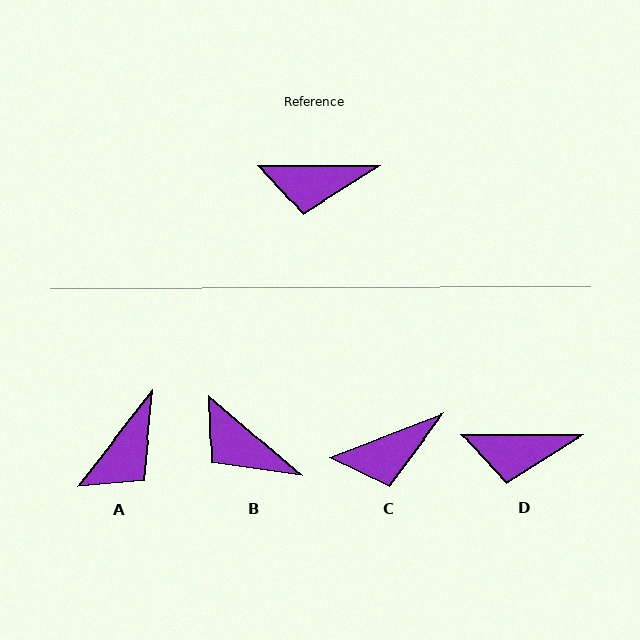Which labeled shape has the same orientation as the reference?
D.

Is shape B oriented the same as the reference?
No, it is off by about 41 degrees.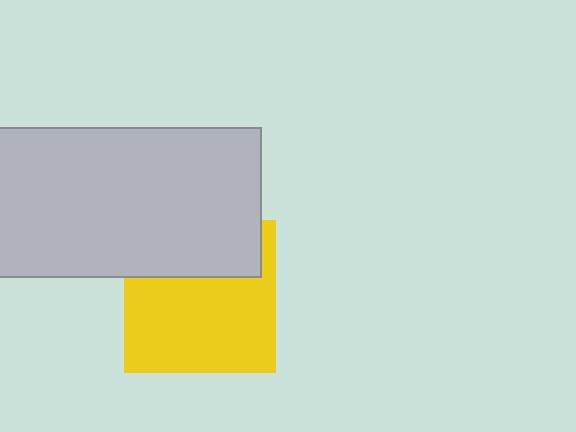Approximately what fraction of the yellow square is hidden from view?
Roughly 34% of the yellow square is hidden behind the light gray rectangle.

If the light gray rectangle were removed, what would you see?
You would see the complete yellow square.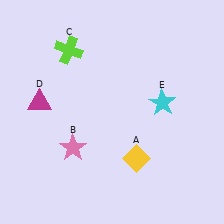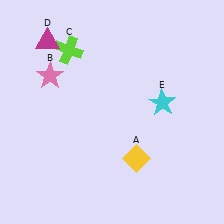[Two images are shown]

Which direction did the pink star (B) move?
The pink star (B) moved up.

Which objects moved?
The objects that moved are: the pink star (B), the magenta triangle (D).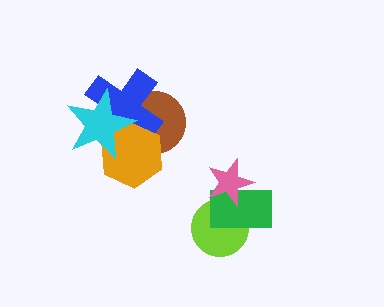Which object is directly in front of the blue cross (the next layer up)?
The orange hexagon is directly in front of the blue cross.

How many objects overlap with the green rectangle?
2 objects overlap with the green rectangle.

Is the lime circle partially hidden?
Yes, it is partially covered by another shape.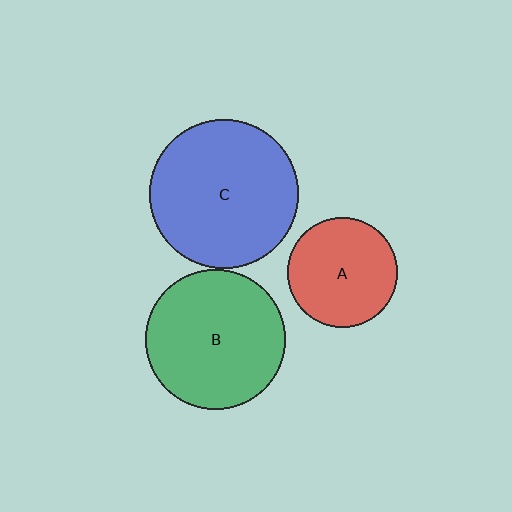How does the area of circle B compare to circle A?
Approximately 1.6 times.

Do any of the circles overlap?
No, none of the circles overlap.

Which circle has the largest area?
Circle C (blue).